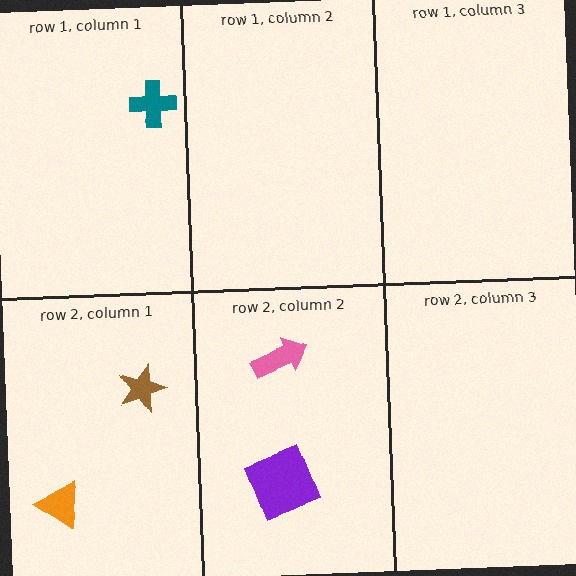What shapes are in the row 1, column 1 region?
The teal cross.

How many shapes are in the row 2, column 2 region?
2.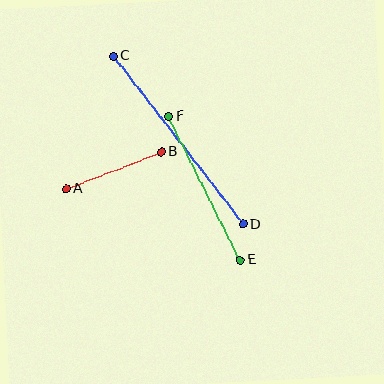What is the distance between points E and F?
The distance is approximately 160 pixels.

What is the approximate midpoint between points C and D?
The midpoint is at approximately (178, 140) pixels.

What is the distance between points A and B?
The distance is approximately 102 pixels.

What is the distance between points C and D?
The distance is approximately 212 pixels.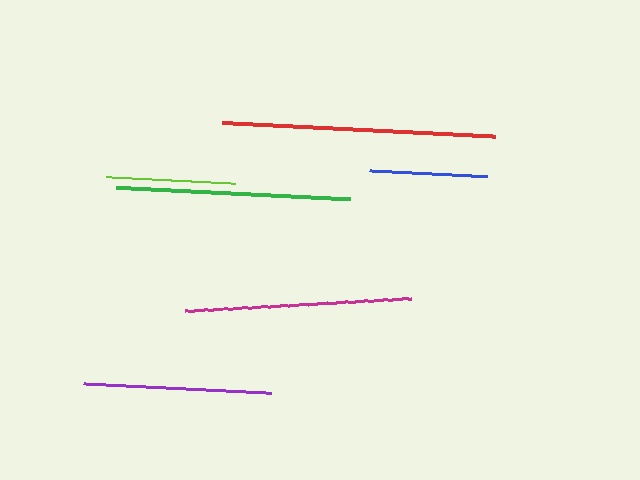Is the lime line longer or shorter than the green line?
The green line is longer than the lime line.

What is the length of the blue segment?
The blue segment is approximately 118 pixels long.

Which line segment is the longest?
The red line is the longest at approximately 274 pixels.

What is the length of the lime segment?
The lime segment is approximately 130 pixels long.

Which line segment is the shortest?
The blue line is the shortest at approximately 118 pixels.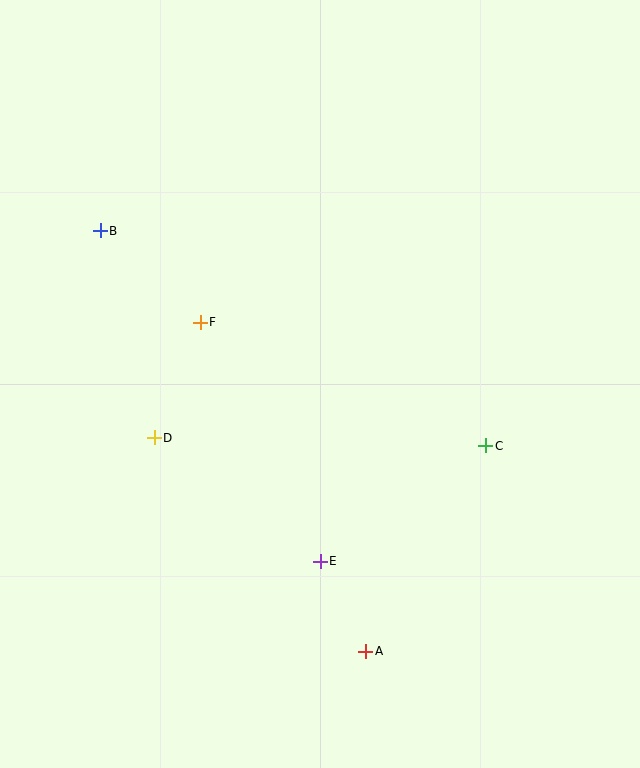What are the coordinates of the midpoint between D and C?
The midpoint between D and C is at (320, 442).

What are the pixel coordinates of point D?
Point D is at (154, 438).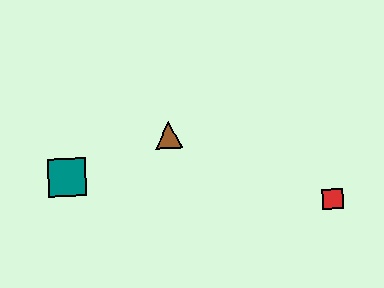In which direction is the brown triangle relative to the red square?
The brown triangle is to the left of the red square.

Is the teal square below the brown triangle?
Yes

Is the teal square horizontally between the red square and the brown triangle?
No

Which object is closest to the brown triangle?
The teal square is closest to the brown triangle.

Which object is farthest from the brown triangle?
The red square is farthest from the brown triangle.